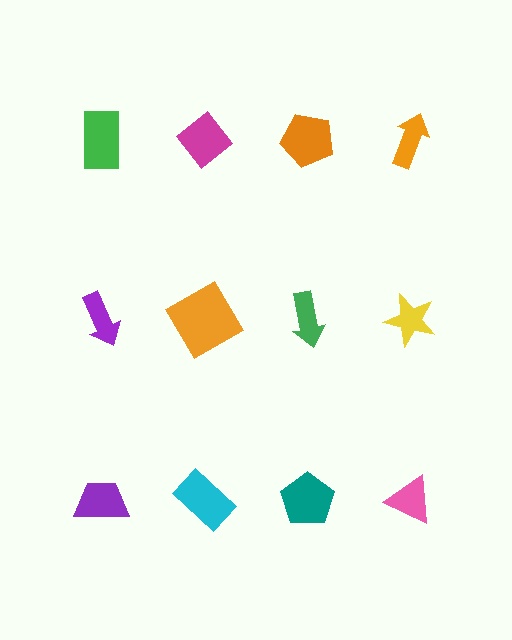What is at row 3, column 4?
A pink triangle.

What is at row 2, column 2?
An orange diamond.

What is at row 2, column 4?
A yellow star.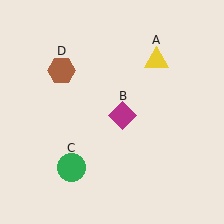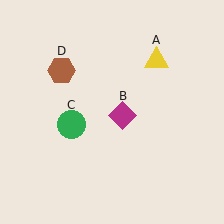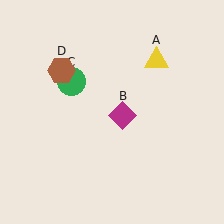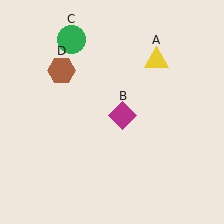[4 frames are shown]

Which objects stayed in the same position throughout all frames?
Yellow triangle (object A) and magenta diamond (object B) and brown hexagon (object D) remained stationary.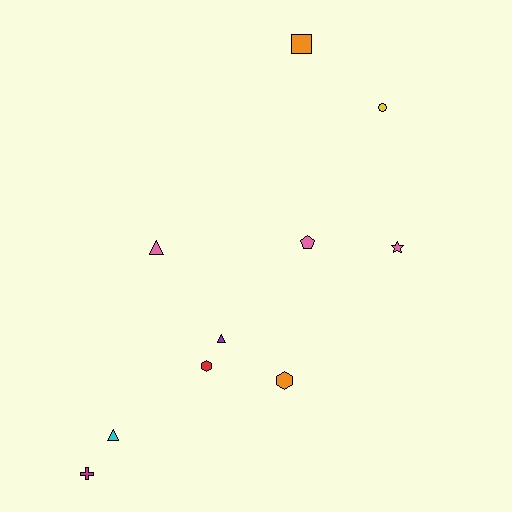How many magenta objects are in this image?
There is 1 magenta object.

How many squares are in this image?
There is 1 square.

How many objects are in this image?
There are 10 objects.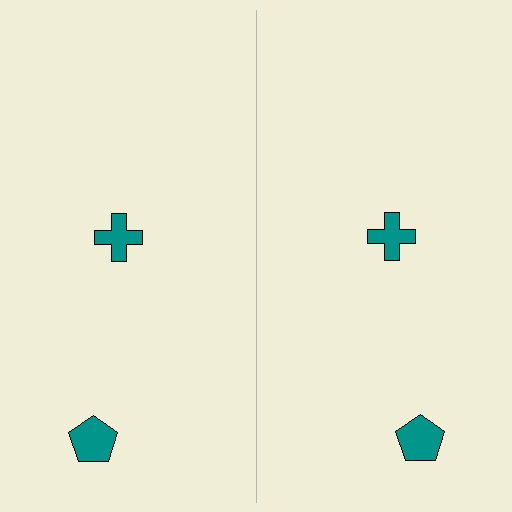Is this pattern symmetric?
Yes, this pattern has bilateral (reflection) symmetry.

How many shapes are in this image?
There are 4 shapes in this image.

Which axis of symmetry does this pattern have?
The pattern has a vertical axis of symmetry running through the center of the image.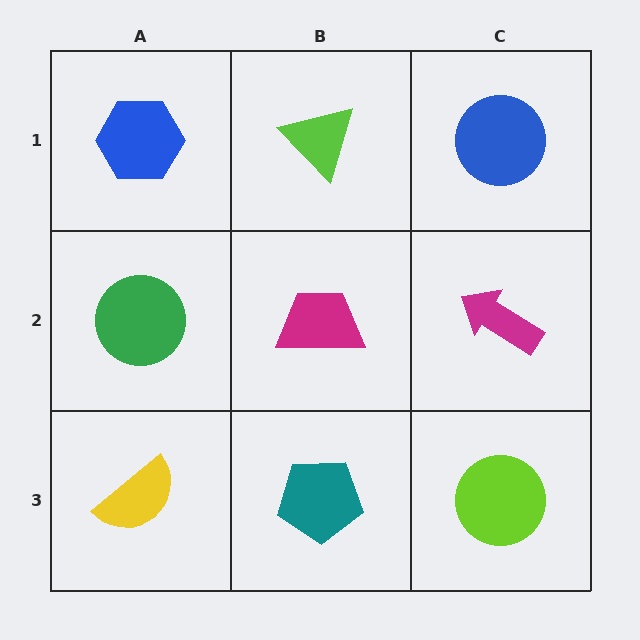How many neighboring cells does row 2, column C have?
3.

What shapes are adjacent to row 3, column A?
A green circle (row 2, column A), a teal pentagon (row 3, column B).